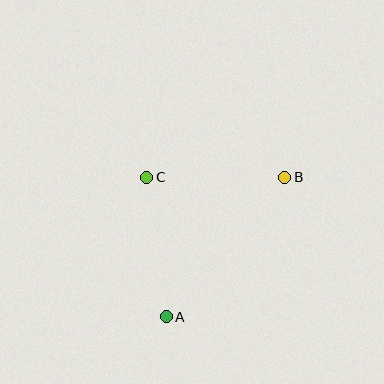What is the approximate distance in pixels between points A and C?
The distance between A and C is approximately 141 pixels.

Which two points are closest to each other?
Points B and C are closest to each other.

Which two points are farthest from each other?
Points A and B are farthest from each other.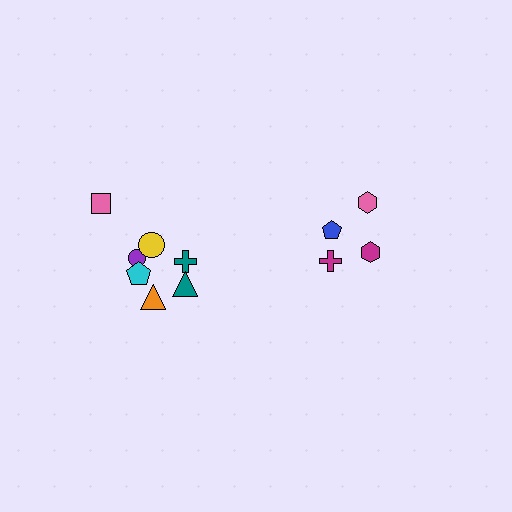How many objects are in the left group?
There are 7 objects.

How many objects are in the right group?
There are 4 objects.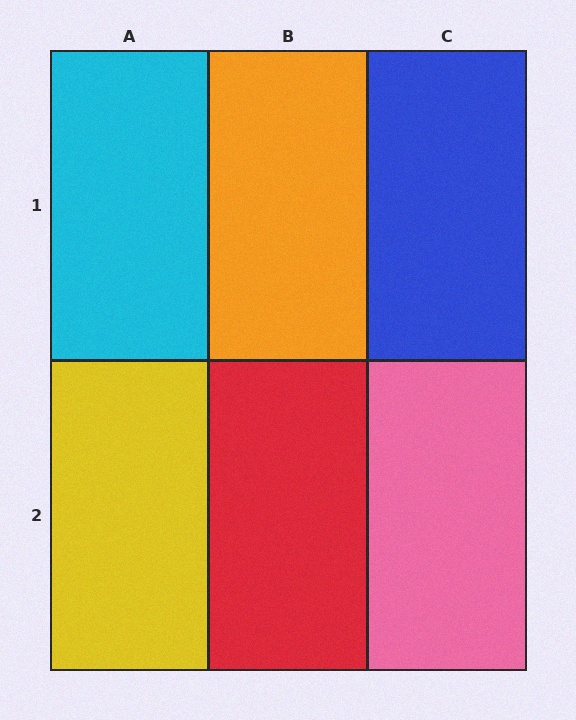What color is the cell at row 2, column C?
Pink.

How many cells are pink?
1 cell is pink.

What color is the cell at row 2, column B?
Red.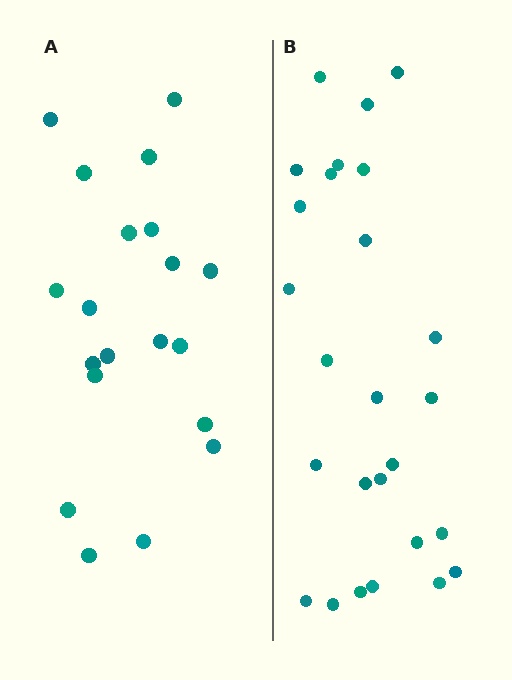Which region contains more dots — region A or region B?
Region B (the right region) has more dots.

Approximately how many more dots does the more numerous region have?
Region B has about 6 more dots than region A.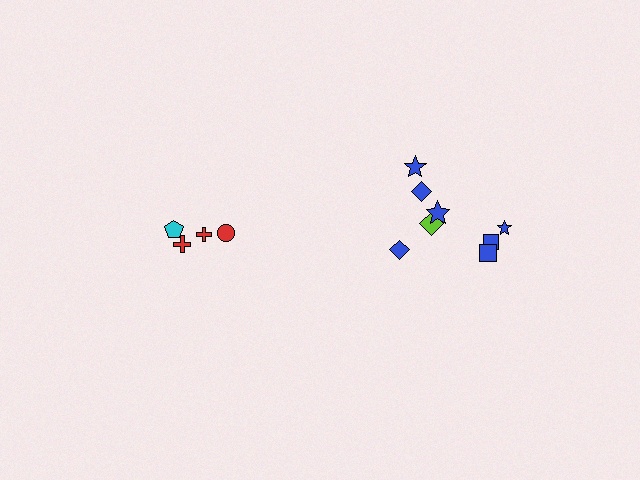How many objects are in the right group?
There are 8 objects.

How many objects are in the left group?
There are 4 objects.